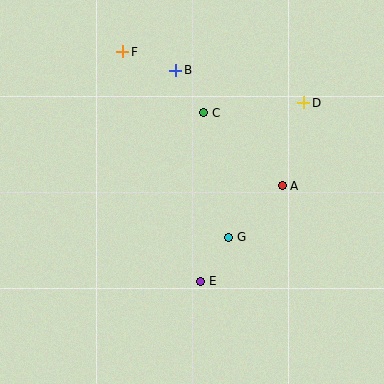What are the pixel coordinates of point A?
Point A is at (282, 186).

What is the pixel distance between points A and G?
The distance between A and G is 74 pixels.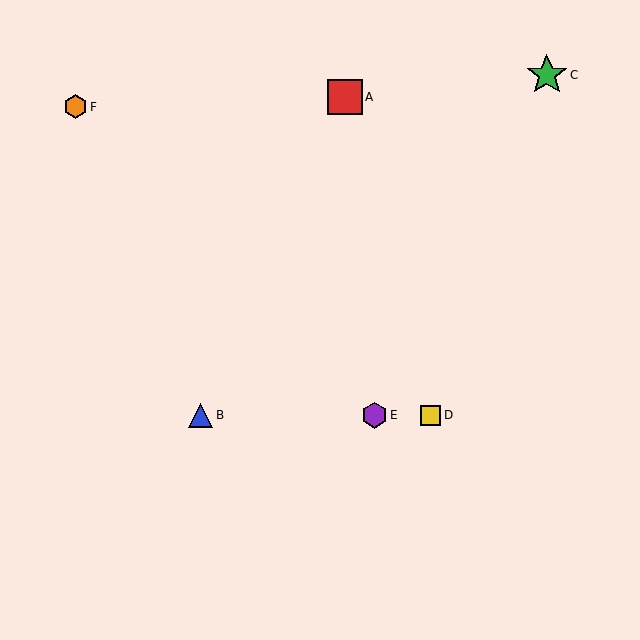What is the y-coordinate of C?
Object C is at y≈75.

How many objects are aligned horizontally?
3 objects (B, D, E) are aligned horizontally.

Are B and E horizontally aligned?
Yes, both are at y≈415.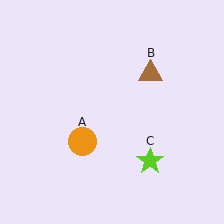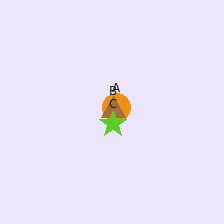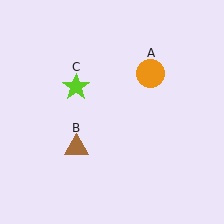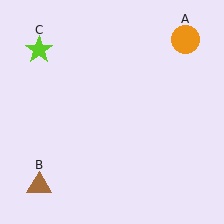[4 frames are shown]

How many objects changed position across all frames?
3 objects changed position: orange circle (object A), brown triangle (object B), lime star (object C).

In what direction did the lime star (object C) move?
The lime star (object C) moved up and to the left.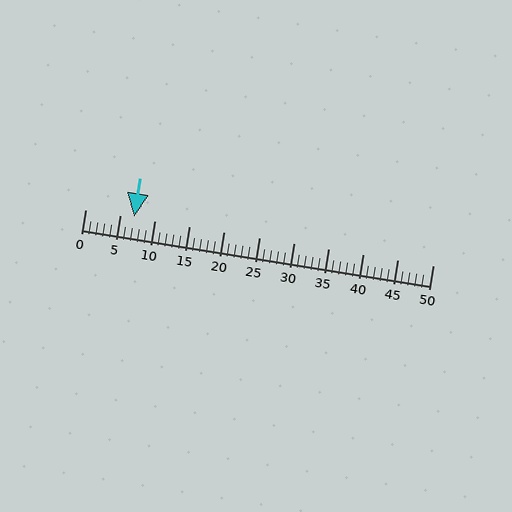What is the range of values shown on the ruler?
The ruler shows values from 0 to 50.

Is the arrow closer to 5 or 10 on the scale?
The arrow is closer to 5.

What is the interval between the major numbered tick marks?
The major tick marks are spaced 5 units apart.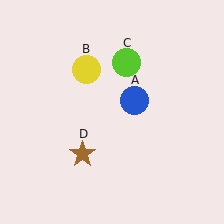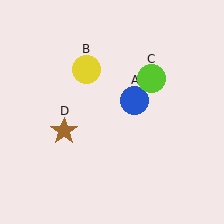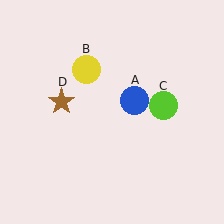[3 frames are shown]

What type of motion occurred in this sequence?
The lime circle (object C), brown star (object D) rotated clockwise around the center of the scene.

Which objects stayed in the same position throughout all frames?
Blue circle (object A) and yellow circle (object B) remained stationary.